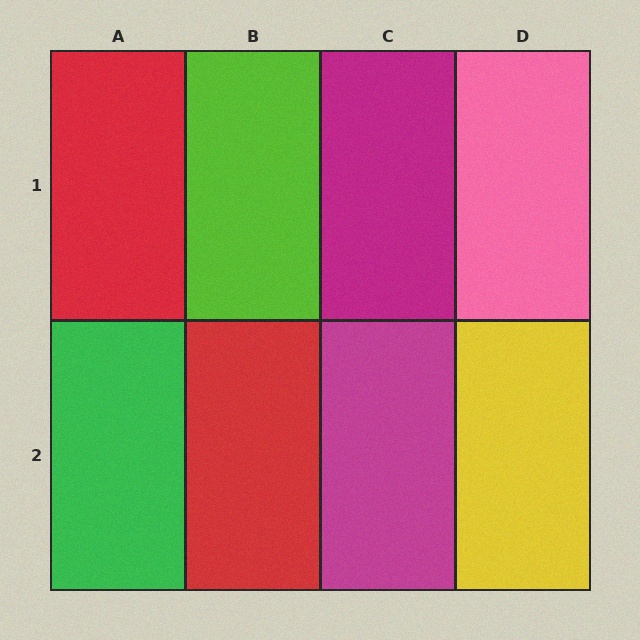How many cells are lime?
1 cell is lime.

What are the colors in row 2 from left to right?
Green, red, magenta, yellow.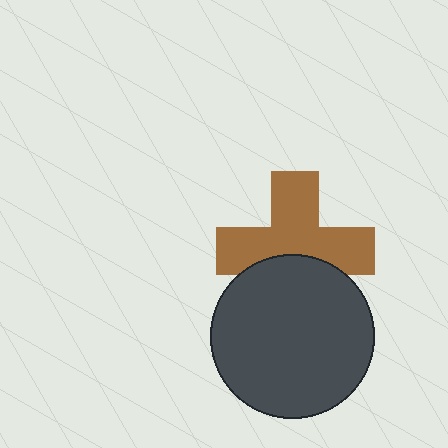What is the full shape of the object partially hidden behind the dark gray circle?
The partially hidden object is a brown cross.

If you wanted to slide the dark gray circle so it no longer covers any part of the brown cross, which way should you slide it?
Slide it down — that is the most direct way to separate the two shapes.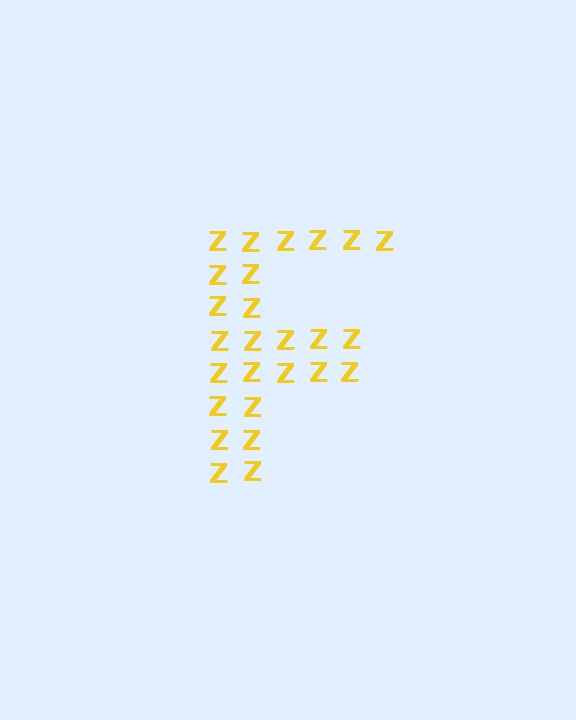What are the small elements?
The small elements are letter Z's.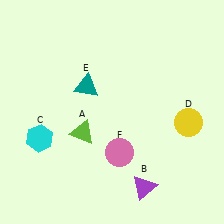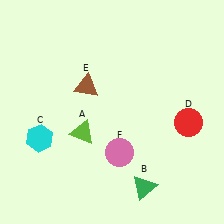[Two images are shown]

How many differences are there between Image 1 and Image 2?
There are 3 differences between the two images.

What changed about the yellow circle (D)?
In Image 1, D is yellow. In Image 2, it changed to red.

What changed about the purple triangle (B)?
In Image 1, B is purple. In Image 2, it changed to green.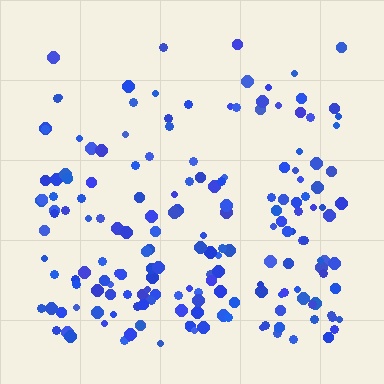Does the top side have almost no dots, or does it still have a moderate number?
Still a moderate number, just noticeably fewer than the bottom.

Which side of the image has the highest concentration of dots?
The bottom.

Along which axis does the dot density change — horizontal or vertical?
Vertical.